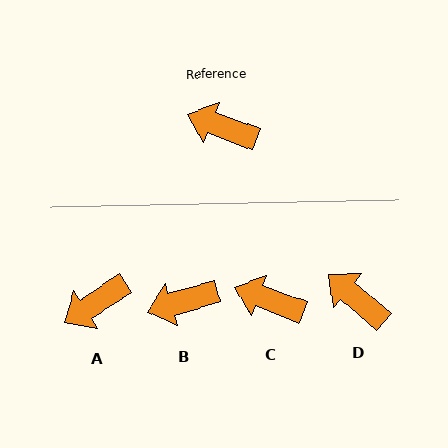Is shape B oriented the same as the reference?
No, it is off by about 37 degrees.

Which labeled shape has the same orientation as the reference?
C.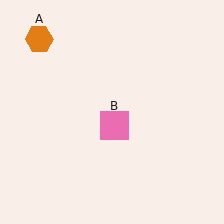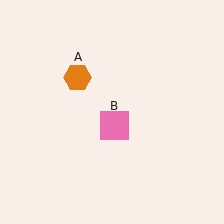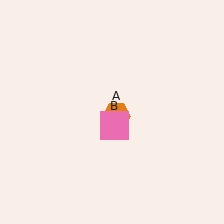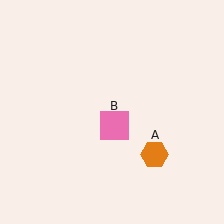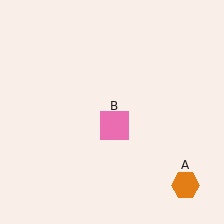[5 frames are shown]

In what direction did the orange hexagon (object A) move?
The orange hexagon (object A) moved down and to the right.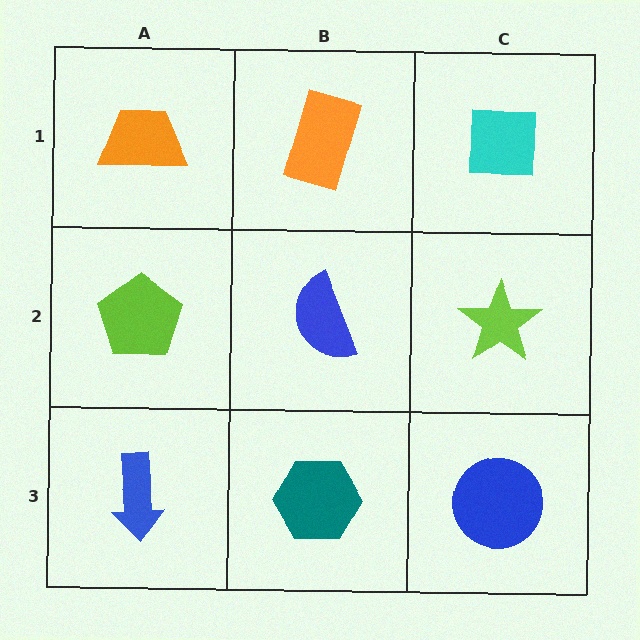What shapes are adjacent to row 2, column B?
An orange rectangle (row 1, column B), a teal hexagon (row 3, column B), a lime pentagon (row 2, column A), a lime star (row 2, column C).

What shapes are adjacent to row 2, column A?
An orange trapezoid (row 1, column A), a blue arrow (row 3, column A), a blue semicircle (row 2, column B).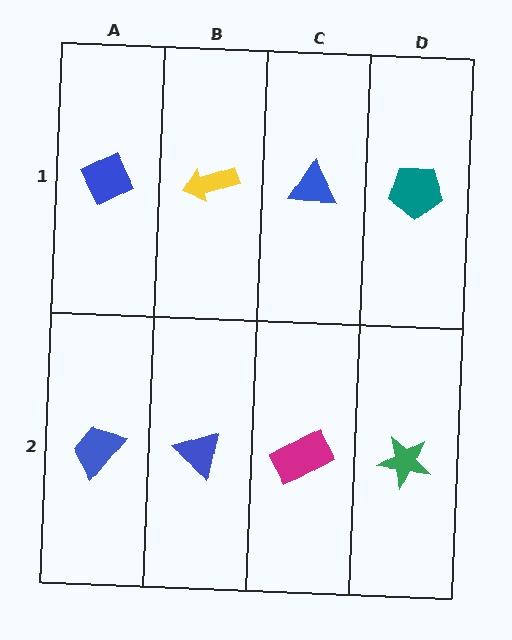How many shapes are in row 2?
4 shapes.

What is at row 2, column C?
A magenta rectangle.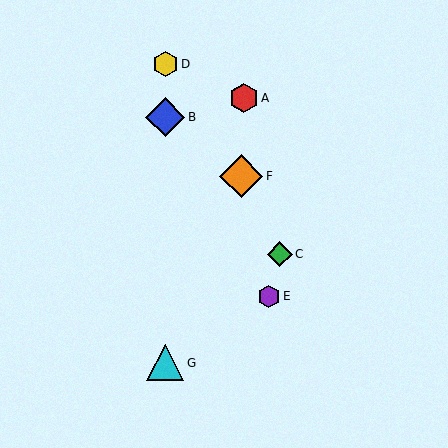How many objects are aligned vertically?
3 objects (B, D, G) are aligned vertically.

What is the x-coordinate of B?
Object B is at x≈165.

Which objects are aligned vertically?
Objects B, D, G are aligned vertically.